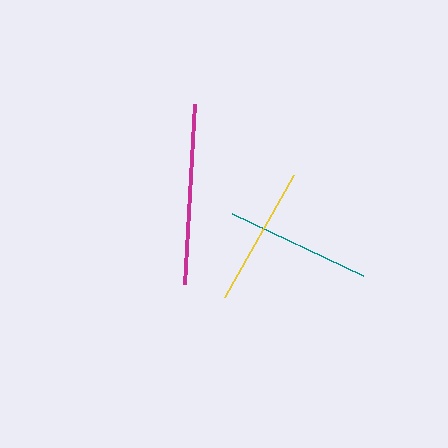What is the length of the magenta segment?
The magenta segment is approximately 180 pixels long.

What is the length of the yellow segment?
The yellow segment is approximately 140 pixels long.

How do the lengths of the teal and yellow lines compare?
The teal and yellow lines are approximately the same length.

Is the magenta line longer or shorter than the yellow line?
The magenta line is longer than the yellow line.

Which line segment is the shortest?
The yellow line is the shortest at approximately 140 pixels.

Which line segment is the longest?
The magenta line is the longest at approximately 180 pixels.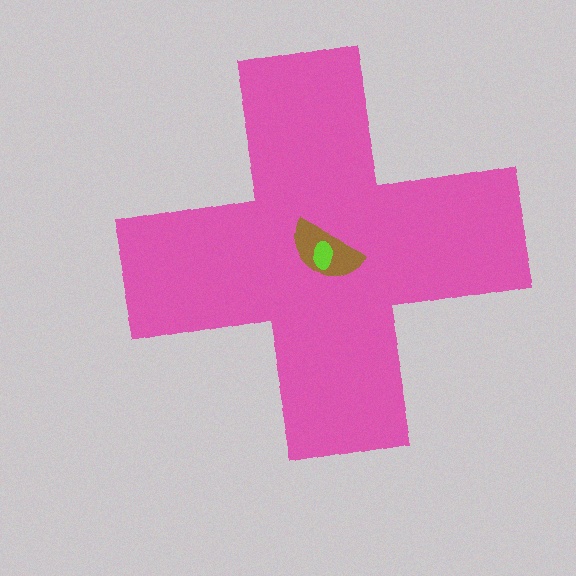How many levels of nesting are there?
3.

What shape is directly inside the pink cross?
The brown semicircle.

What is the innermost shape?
The lime ellipse.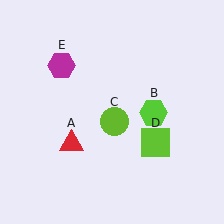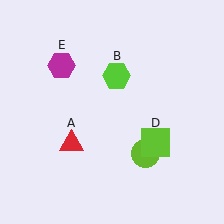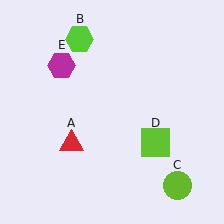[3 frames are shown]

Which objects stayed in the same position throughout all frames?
Red triangle (object A) and lime square (object D) and magenta hexagon (object E) remained stationary.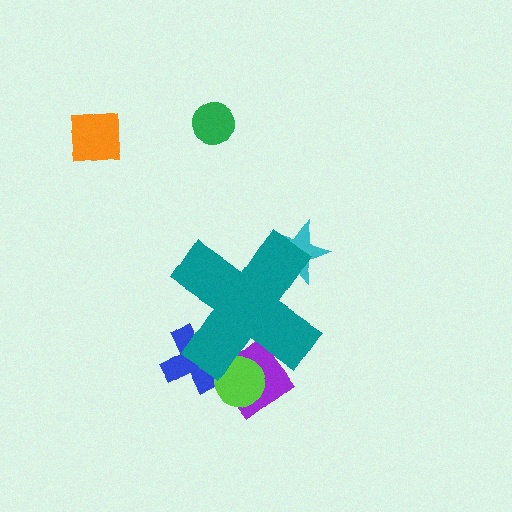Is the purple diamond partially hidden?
Yes, the purple diamond is partially hidden behind the teal cross.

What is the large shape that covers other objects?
A teal cross.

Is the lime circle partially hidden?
Yes, the lime circle is partially hidden behind the teal cross.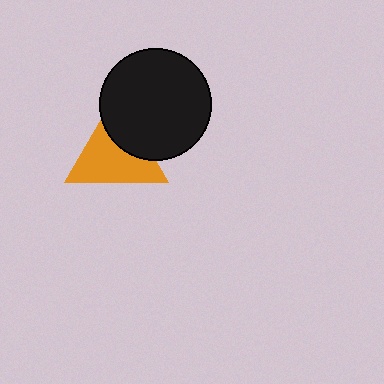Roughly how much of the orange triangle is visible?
Most of it is visible (roughly 66%).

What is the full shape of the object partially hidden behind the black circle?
The partially hidden object is an orange triangle.